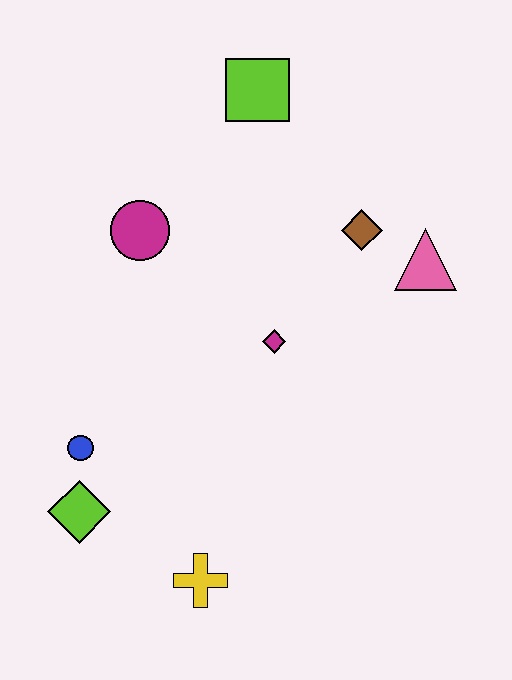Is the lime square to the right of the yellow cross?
Yes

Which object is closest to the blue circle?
The lime diamond is closest to the blue circle.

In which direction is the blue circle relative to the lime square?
The blue circle is below the lime square.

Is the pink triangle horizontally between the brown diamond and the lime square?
No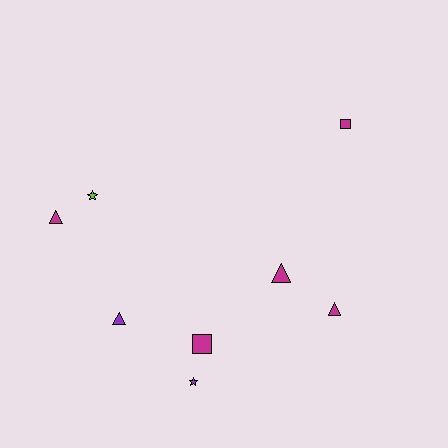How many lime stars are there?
There is 1 lime star.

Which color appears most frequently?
Magenta, with 5 objects.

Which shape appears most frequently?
Triangle, with 4 objects.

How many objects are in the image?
There are 8 objects.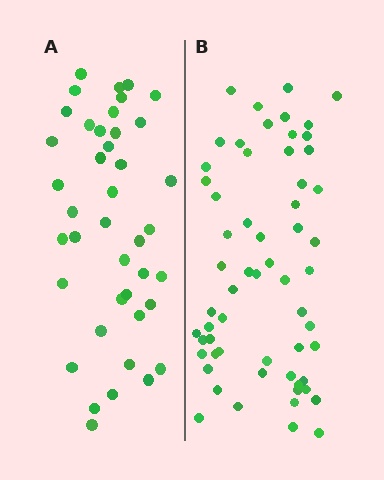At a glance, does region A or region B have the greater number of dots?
Region B (the right region) has more dots.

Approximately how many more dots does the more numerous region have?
Region B has approximately 20 more dots than region A.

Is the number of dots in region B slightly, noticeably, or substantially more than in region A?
Region B has substantially more. The ratio is roughly 1.5 to 1.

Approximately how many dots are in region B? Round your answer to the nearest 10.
About 60 dots.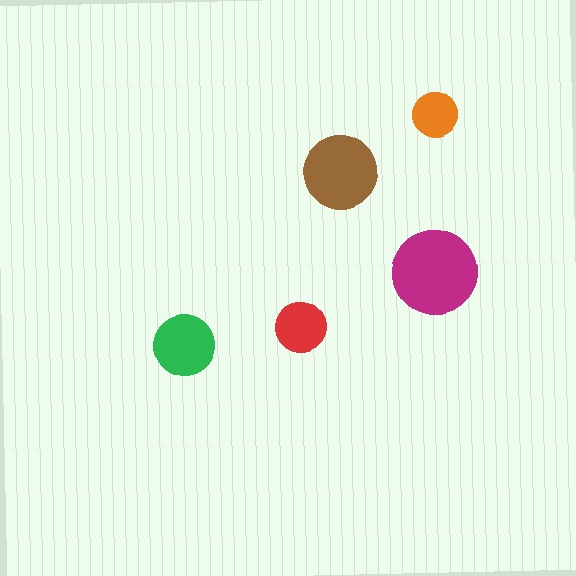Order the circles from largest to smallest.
the magenta one, the brown one, the green one, the red one, the orange one.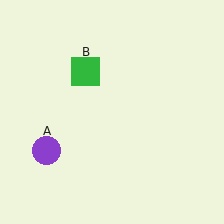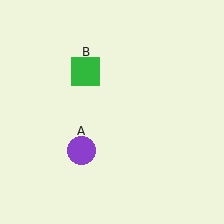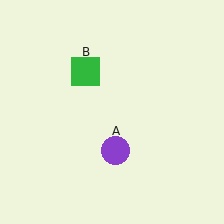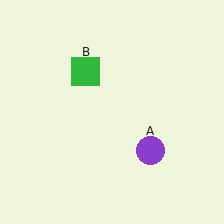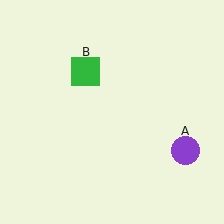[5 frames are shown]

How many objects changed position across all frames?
1 object changed position: purple circle (object A).